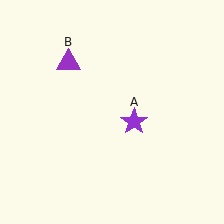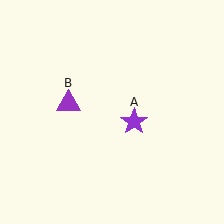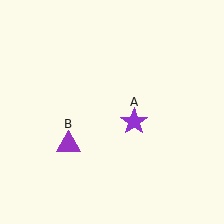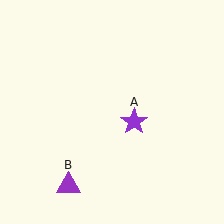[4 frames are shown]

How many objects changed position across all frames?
1 object changed position: purple triangle (object B).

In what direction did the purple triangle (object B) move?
The purple triangle (object B) moved down.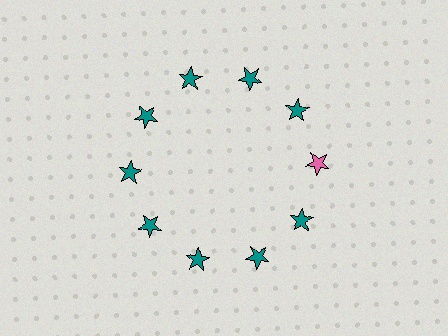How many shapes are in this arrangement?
There are 10 shapes arranged in a ring pattern.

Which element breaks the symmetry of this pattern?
The pink star at roughly the 3 o'clock position breaks the symmetry. All other shapes are teal stars.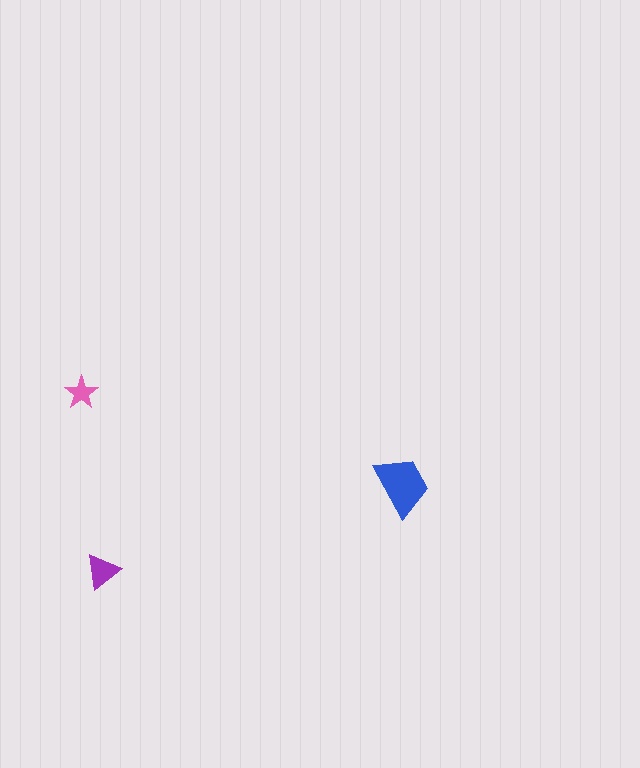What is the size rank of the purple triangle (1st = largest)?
2nd.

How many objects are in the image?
There are 3 objects in the image.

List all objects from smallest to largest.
The pink star, the purple triangle, the blue trapezoid.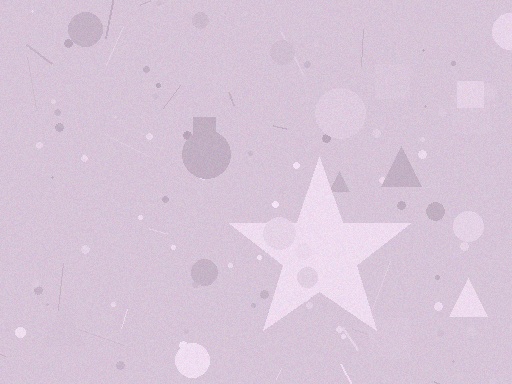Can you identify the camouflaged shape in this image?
The camouflaged shape is a star.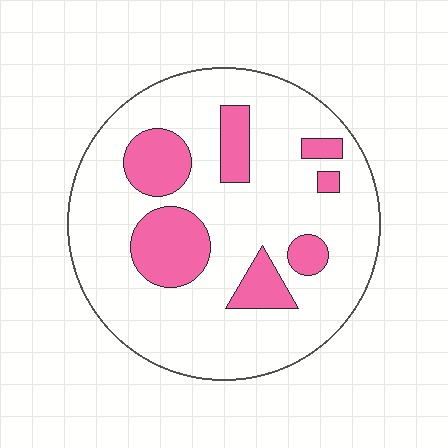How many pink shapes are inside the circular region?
7.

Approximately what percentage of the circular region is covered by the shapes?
Approximately 20%.